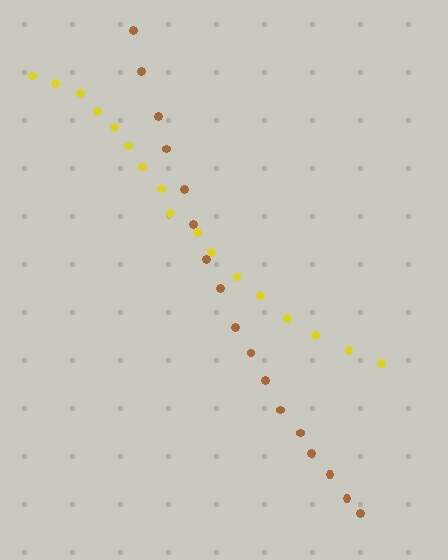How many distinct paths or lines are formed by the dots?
There are 2 distinct paths.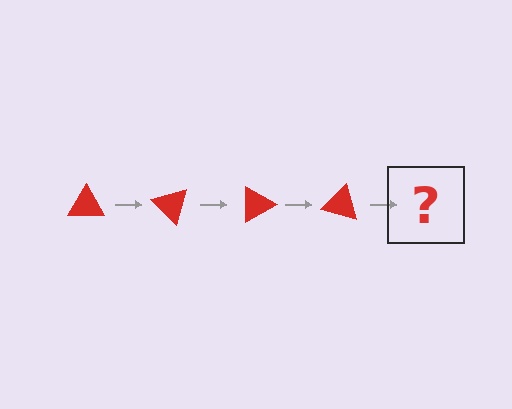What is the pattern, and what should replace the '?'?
The pattern is that the triangle rotates 45 degrees each step. The '?' should be a red triangle rotated 180 degrees.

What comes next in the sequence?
The next element should be a red triangle rotated 180 degrees.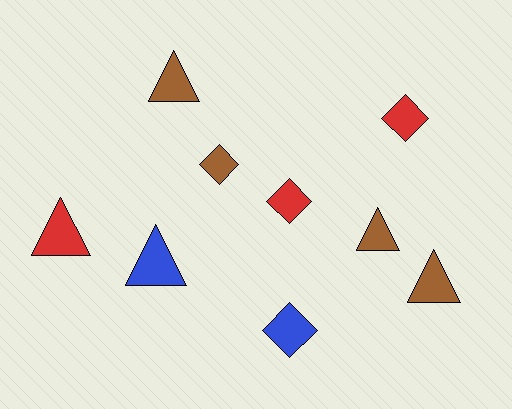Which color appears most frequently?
Brown, with 4 objects.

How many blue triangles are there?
There is 1 blue triangle.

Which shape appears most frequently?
Triangle, with 5 objects.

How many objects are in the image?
There are 9 objects.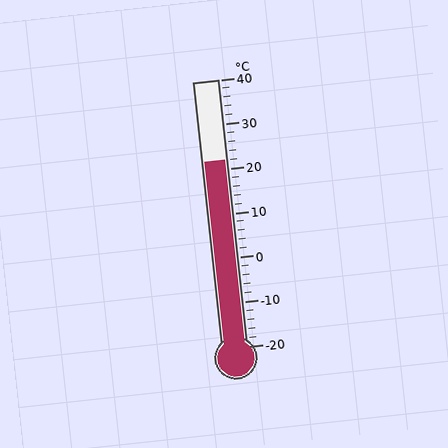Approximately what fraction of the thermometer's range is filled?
The thermometer is filled to approximately 70% of its range.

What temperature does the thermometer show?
The thermometer shows approximately 22°C.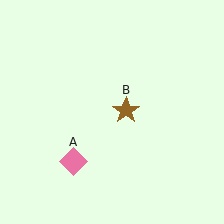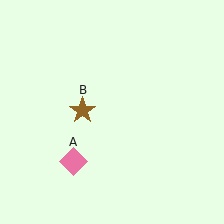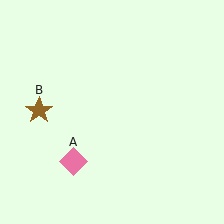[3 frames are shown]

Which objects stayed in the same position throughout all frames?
Pink diamond (object A) remained stationary.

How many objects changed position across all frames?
1 object changed position: brown star (object B).